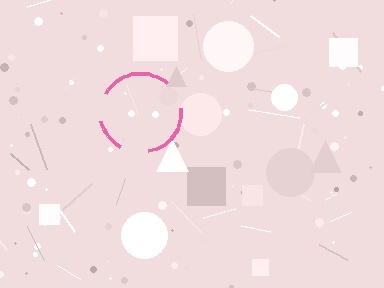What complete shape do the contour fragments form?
The contour fragments form a circle.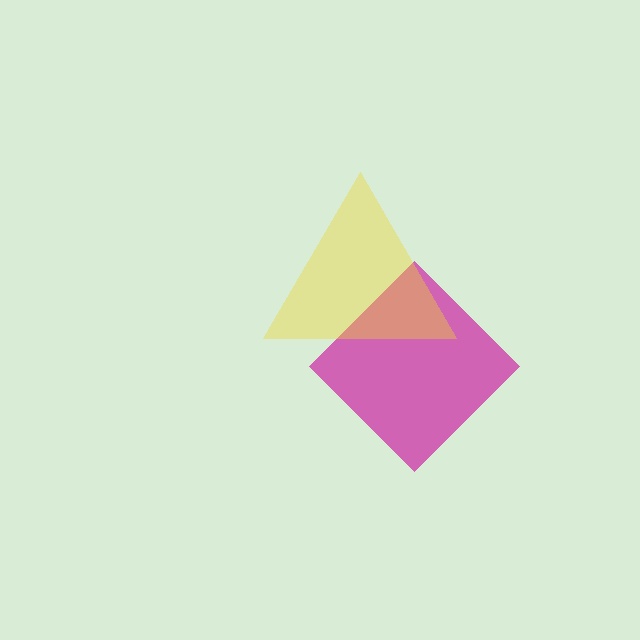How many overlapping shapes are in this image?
There are 2 overlapping shapes in the image.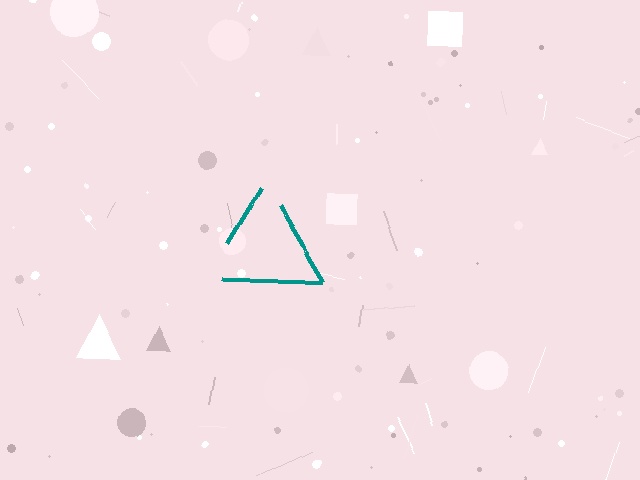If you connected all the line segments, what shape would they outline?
They would outline a triangle.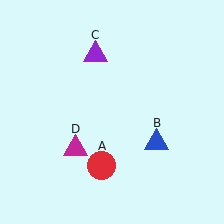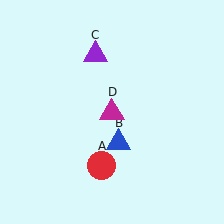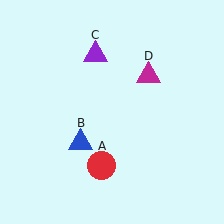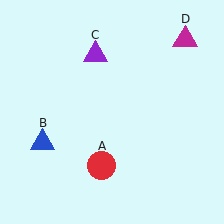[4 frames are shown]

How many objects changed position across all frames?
2 objects changed position: blue triangle (object B), magenta triangle (object D).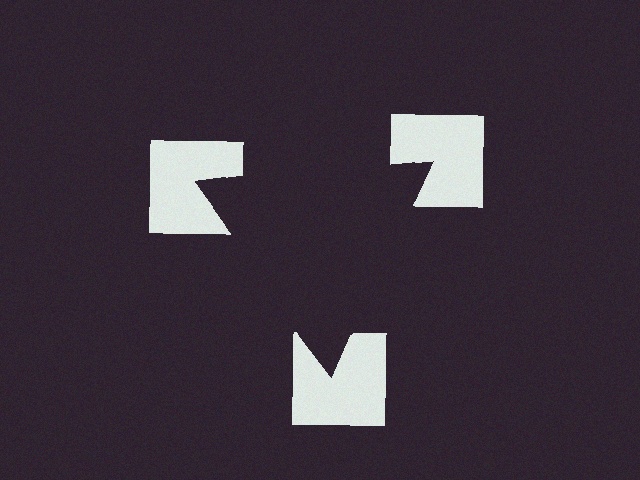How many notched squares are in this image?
There are 3 — one at each vertex of the illusory triangle.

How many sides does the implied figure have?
3 sides.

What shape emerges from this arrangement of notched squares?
An illusory triangle — its edges are inferred from the aligned wedge cuts in the notched squares, not physically drawn.